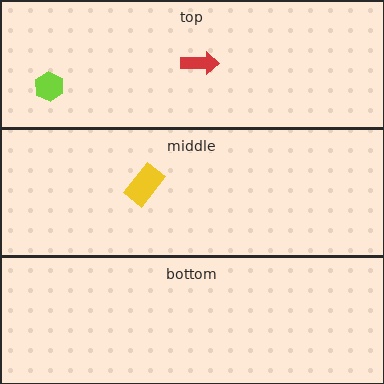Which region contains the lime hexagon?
The top region.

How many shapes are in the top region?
2.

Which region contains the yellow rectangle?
The middle region.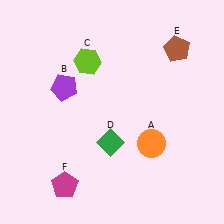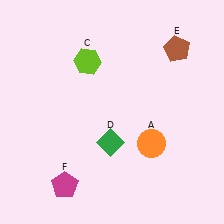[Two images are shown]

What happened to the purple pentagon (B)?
The purple pentagon (B) was removed in Image 2. It was in the top-left area of Image 1.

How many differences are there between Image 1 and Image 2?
There is 1 difference between the two images.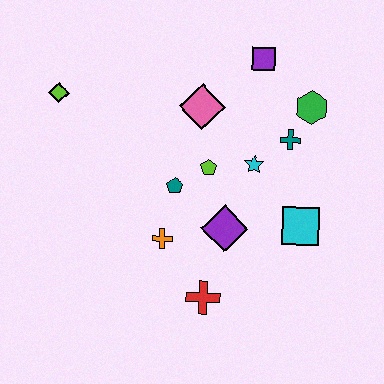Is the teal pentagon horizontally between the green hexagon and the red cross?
No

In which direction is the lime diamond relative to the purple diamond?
The lime diamond is to the left of the purple diamond.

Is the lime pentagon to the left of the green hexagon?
Yes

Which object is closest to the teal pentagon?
The lime pentagon is closest to the teal pentagon.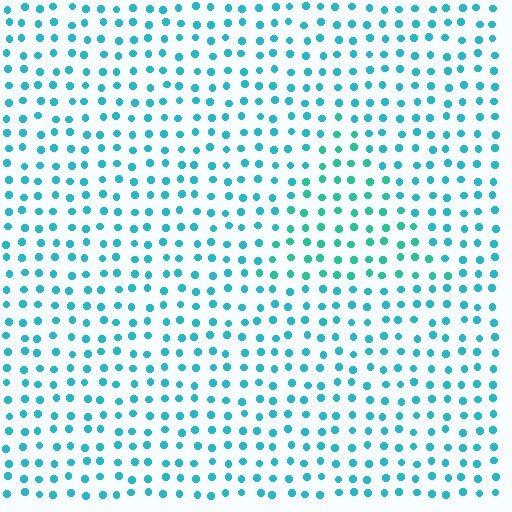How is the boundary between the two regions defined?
The boundary is defined purely by a slight shift in hue (about 22 degrees). Spacing, size, and orientation are identical on both sides.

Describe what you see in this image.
The image is filled with small cyan elements in a uniform arrangement. A triangle-shaped region is visible where the elements are tinted to a slightly different hue, forming a subtle color boundary.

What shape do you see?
I see a triangle.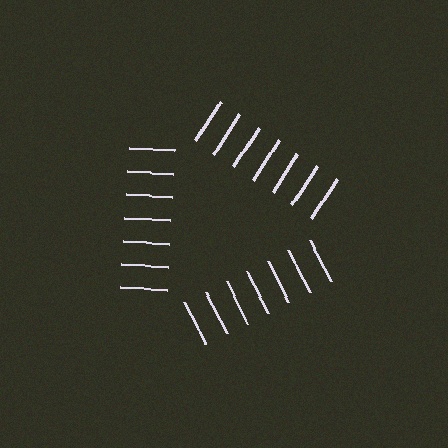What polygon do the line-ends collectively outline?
An illusory triangle — the line segments terminate on its edges but no continuous stroke is drawn.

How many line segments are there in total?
21 — 7 along each of the 3 edges.